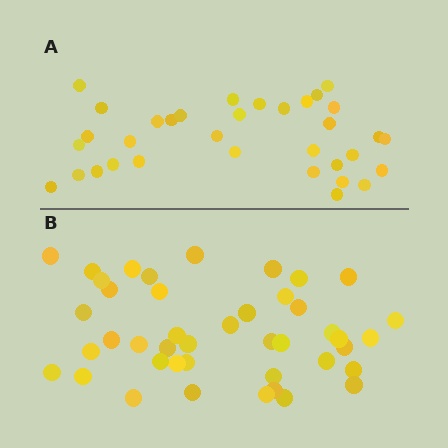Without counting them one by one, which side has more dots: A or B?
Region B (the bottom region) has more dots.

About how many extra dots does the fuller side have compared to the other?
Region B has roughly 8 or so more dots than region A.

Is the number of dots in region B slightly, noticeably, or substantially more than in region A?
Region B has noticeably more, but not dramatically so. The ratio is roughly 1.3 to 1.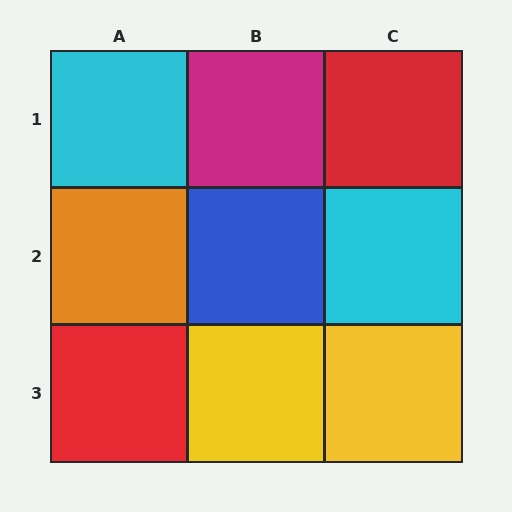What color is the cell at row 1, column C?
Red.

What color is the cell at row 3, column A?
Red.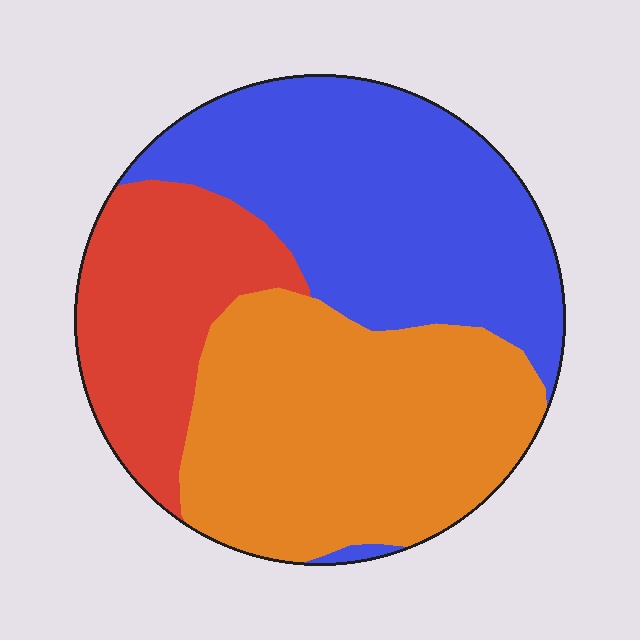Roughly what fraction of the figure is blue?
Blue covers 39% of the figure.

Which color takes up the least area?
Red, at roughly 20%.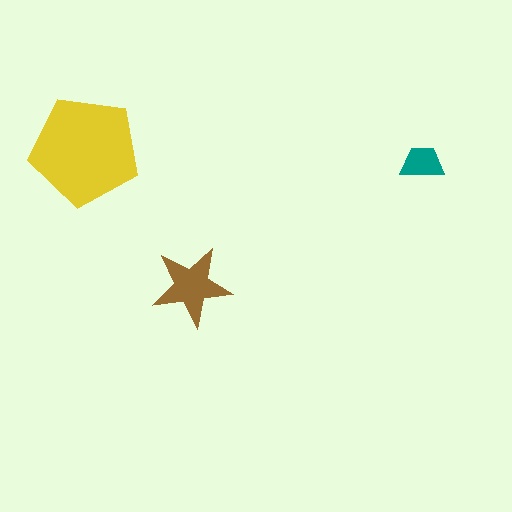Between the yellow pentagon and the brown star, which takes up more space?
The yellow pentagon.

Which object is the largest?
The yellow pentagon.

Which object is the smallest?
The teal trapezoid.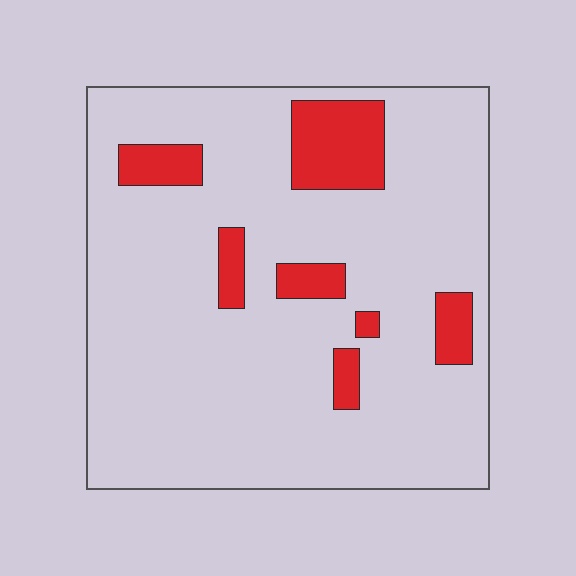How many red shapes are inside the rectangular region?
7.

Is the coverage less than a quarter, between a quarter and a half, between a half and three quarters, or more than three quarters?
Less than a quarter.